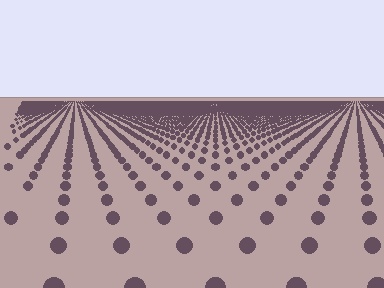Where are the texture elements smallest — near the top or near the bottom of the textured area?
Near the top.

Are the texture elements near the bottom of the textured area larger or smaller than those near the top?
Larger. Near the bottom, elements are closer to the viewer and appear at a bigger on-screen size.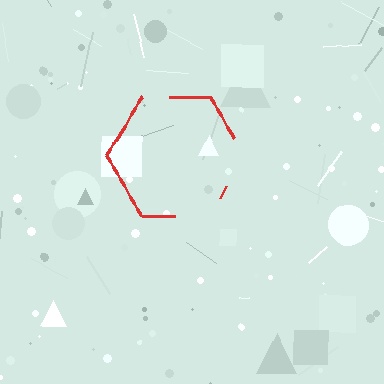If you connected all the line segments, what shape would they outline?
They would outline a hexagon.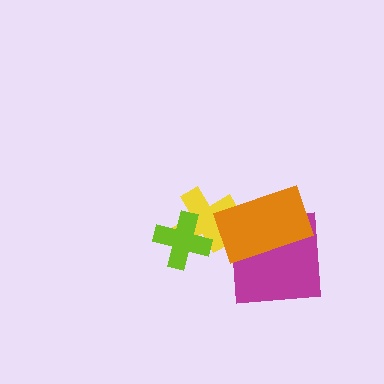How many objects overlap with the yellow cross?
2 objects overlap with the yellow cross.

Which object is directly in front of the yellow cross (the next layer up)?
The orange rectangle is directly in front of the yellow cross.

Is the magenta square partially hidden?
Yes, it is partially covered by another shape.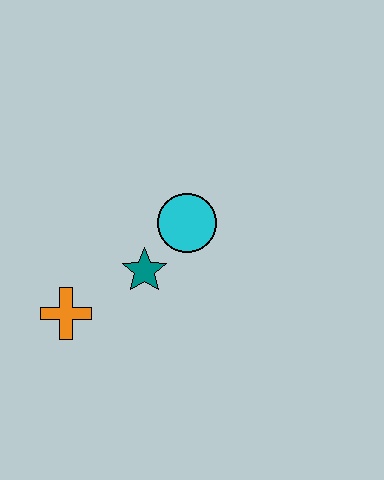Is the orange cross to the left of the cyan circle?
Yes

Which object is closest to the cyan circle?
The teal star is closest to the cyan circle.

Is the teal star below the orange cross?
No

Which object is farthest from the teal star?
The orange cross is farthest from the teal star.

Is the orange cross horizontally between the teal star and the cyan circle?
No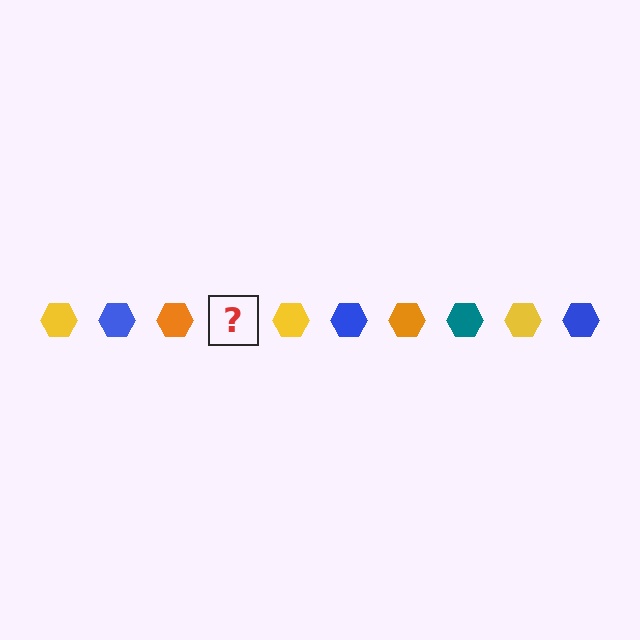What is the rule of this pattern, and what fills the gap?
The rule is that the pattern cycles through yellow, blue, orange, teal hexagons. The gap should be filled with a teal hexagon.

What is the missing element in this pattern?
The missing element is a teal hexagon.